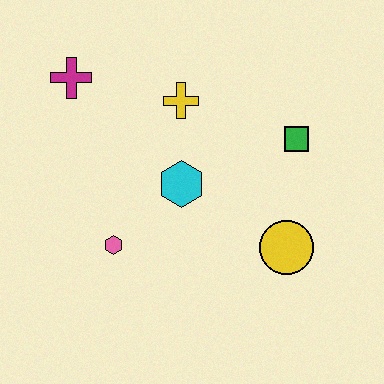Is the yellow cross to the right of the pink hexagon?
Yes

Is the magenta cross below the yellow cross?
No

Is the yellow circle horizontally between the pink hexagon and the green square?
Yes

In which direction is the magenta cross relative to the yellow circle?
The magenta cross is to the left of the yellow circle.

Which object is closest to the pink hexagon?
The cyan hexagon is closest to the pink hexagon.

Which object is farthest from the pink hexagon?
The green square is farthest from the pink hexagon.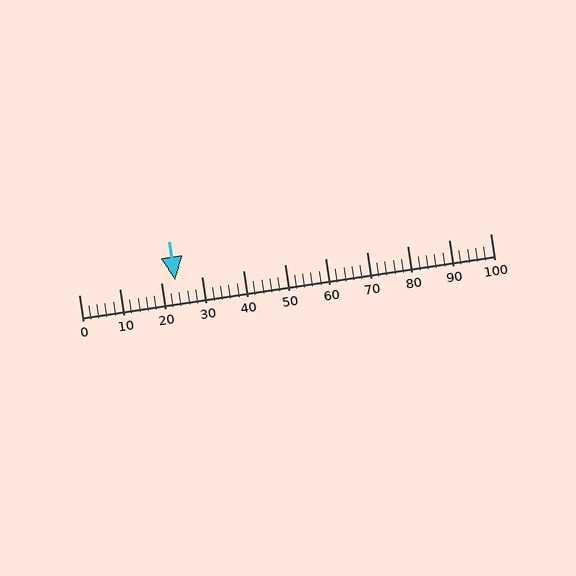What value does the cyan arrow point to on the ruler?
The cyan arrow points to approximately 24.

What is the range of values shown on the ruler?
The ruler shows values from 0 to 100.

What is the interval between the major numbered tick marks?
The major tick marks are spaced 10 units apart.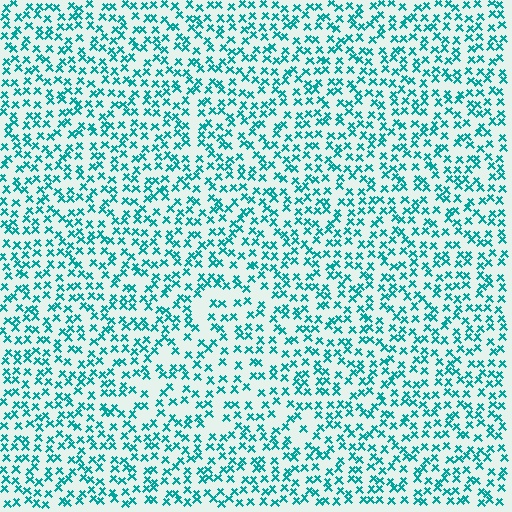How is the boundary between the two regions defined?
The boundary is defined by a change in element density (approximately 1.4x ratio). All elements are the same color, size, and shape.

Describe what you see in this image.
The image contains small teal elements arranged at two different densities. A triangle-shaped region is visible where the elements are less densely packed than the surrounding area.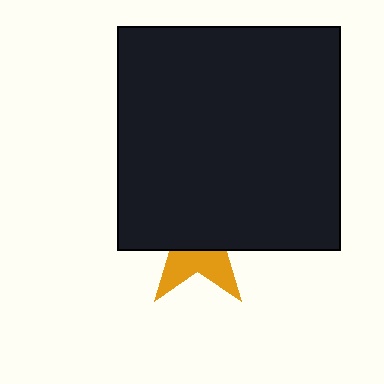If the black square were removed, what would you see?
You would see the complete orange star.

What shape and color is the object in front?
The object in front is a black square.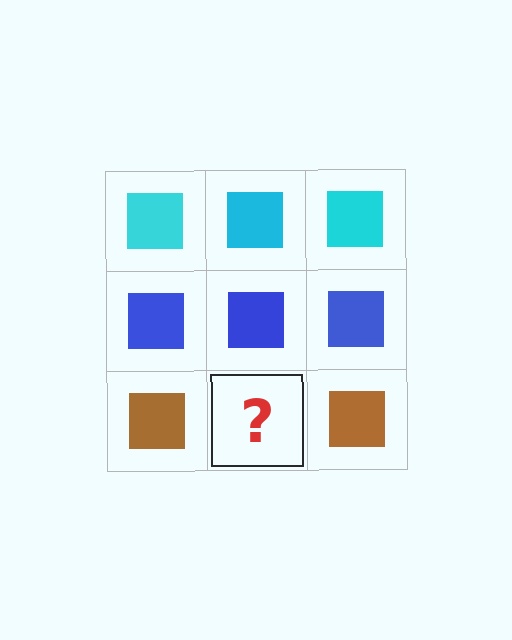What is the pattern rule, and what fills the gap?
The rule is that each row has a consistent color. The gap should be filled with a brown square.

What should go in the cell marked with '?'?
The missing cell should contain a brown square.